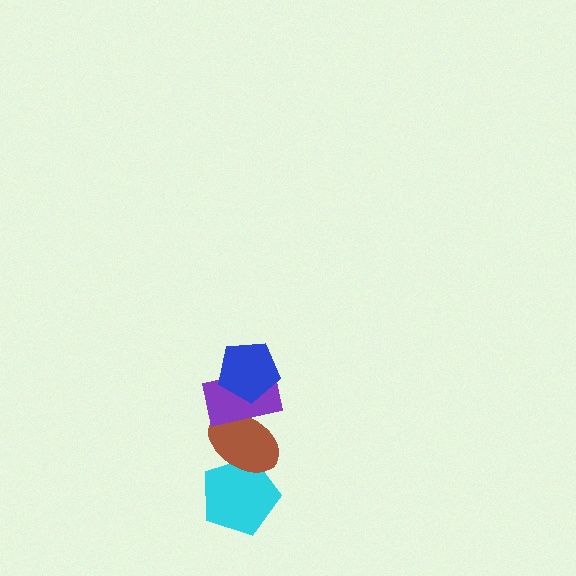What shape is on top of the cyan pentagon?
The brown ellipse is on top of the cyan pentagon.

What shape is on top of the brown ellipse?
The purple rectangle is on top of the brown ellipse.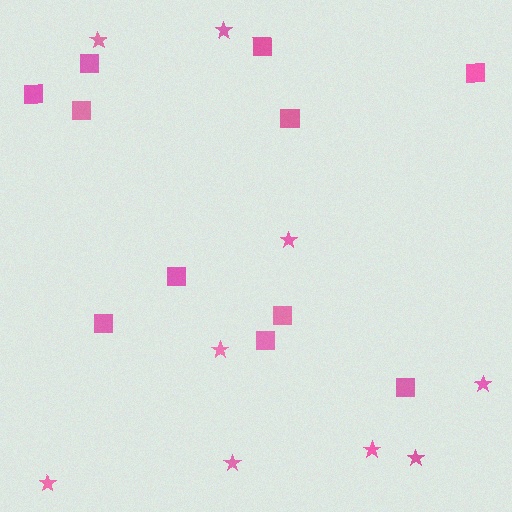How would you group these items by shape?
There are 2 groups: one group of stars (9) and one group of squares (11).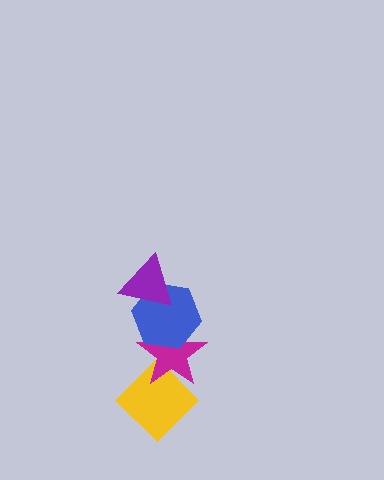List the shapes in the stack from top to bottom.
From top to bottom: the purple triangle, the blue hexagon, the magenta star, the yellow diamond.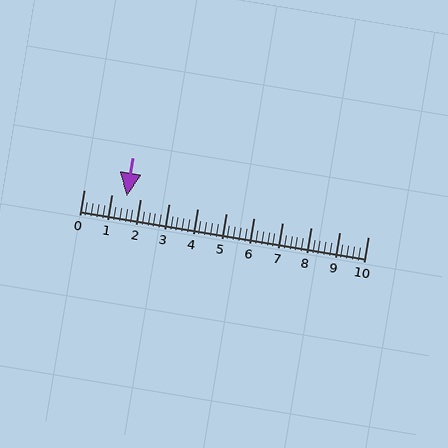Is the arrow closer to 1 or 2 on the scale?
The arrow is closer to 2.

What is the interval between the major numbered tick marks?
The major tick marks are spaced 1 units apart.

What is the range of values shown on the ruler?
The ruler shows values from 0 to 10.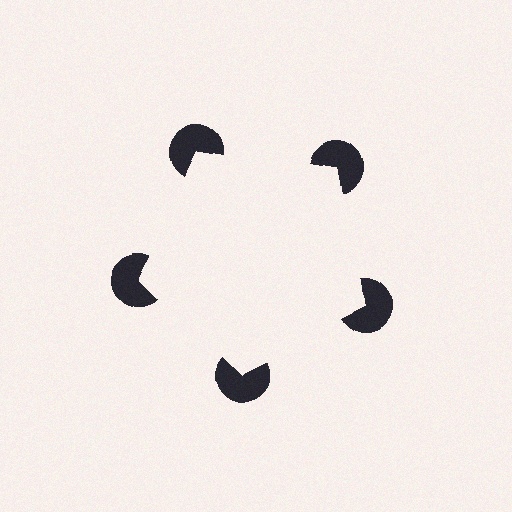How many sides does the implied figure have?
5 sides.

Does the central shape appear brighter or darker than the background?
It typically appears slightly brighter than the background, even though no actual brightness change is drawn.